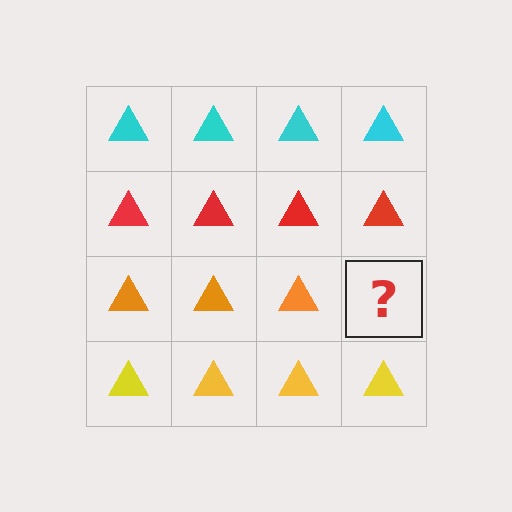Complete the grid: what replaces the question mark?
The question mark should be replaced with an orange triangle.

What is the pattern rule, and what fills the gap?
The rule is that each row has a consistent color. The gap should be filled with an orange triangle.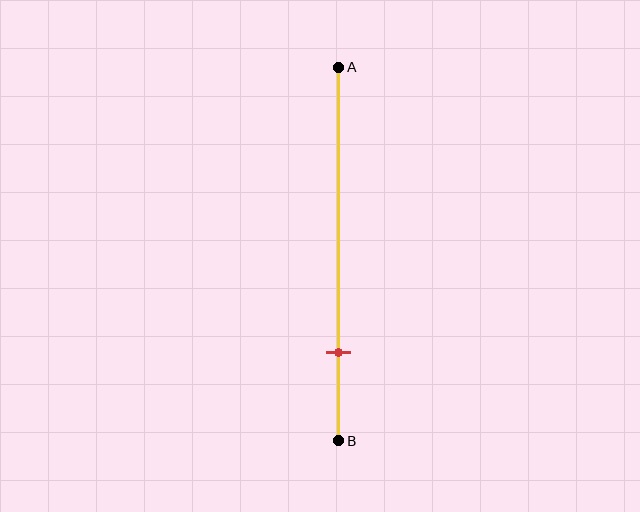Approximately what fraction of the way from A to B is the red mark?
The red mark is approximately 75% of the way from A to B.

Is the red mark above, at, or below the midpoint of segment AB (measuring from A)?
The red mark is below the midpoint of segment AB.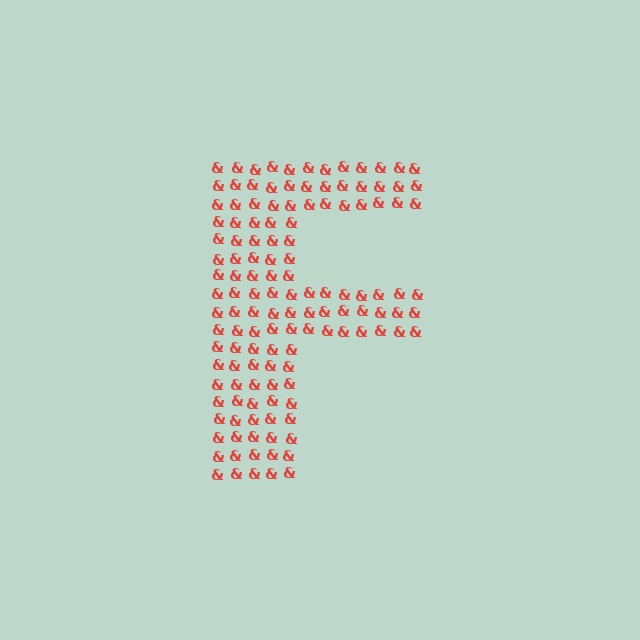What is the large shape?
The large shape is the letter F.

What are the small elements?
The small elements are ampersands.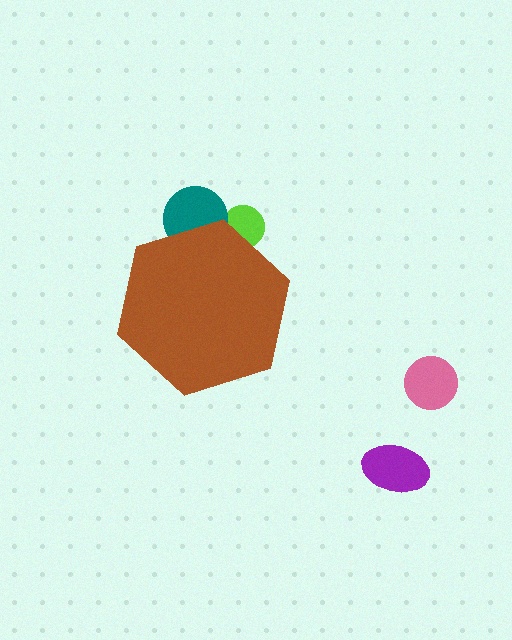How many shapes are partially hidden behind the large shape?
2 shapes are partially hidden.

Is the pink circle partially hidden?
No, the pink circle is fully visible.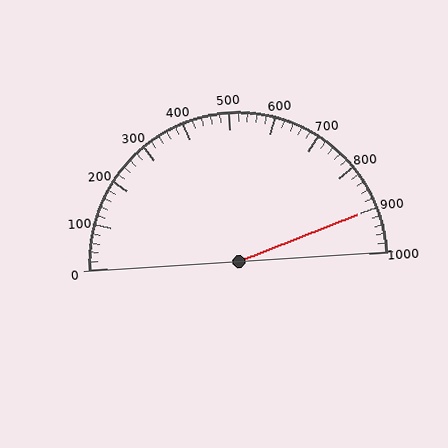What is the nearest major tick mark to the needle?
The nearest major tick mark is 900.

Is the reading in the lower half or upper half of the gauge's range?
The reading is in the upper half of the range (0 to 1000).